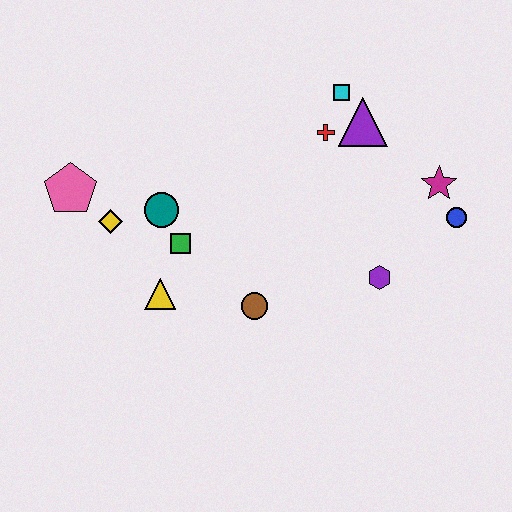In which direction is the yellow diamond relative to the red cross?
The yellow diamond is to the left of the red cross.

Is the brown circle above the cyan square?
No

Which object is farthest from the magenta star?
The pink pentagon is farthest from the magenta star.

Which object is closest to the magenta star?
The blue circle is closest to the magenta star.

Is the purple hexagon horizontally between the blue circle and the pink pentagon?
Yes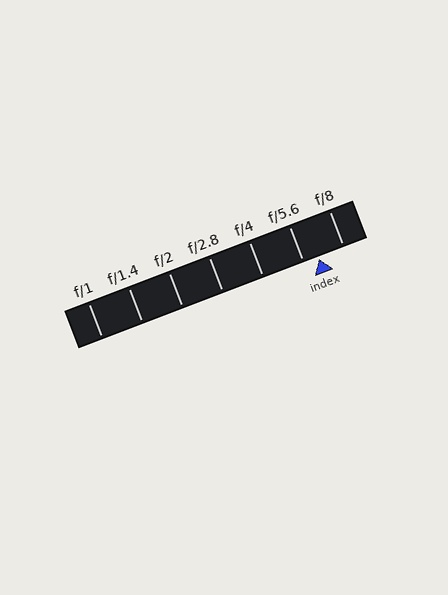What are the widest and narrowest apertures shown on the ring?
The widest aperture shown is f/1 and the narrowest is f/8.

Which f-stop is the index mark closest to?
The index mark is closest to f/5.6.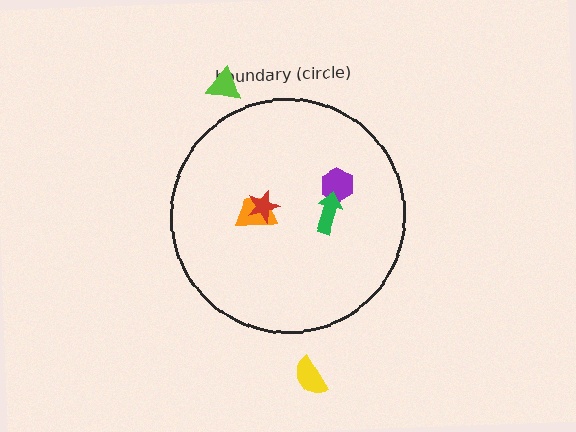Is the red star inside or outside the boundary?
Inside.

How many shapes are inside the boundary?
4 inside, 2 outside.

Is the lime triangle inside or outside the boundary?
Outside.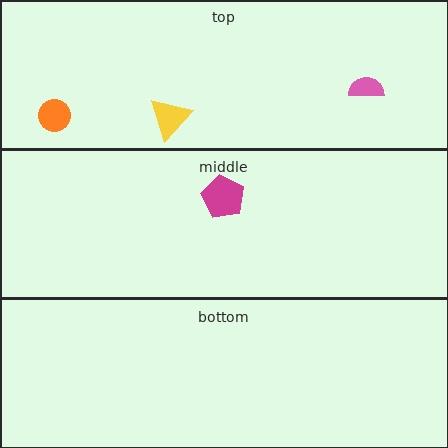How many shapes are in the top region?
3.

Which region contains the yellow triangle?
The top region.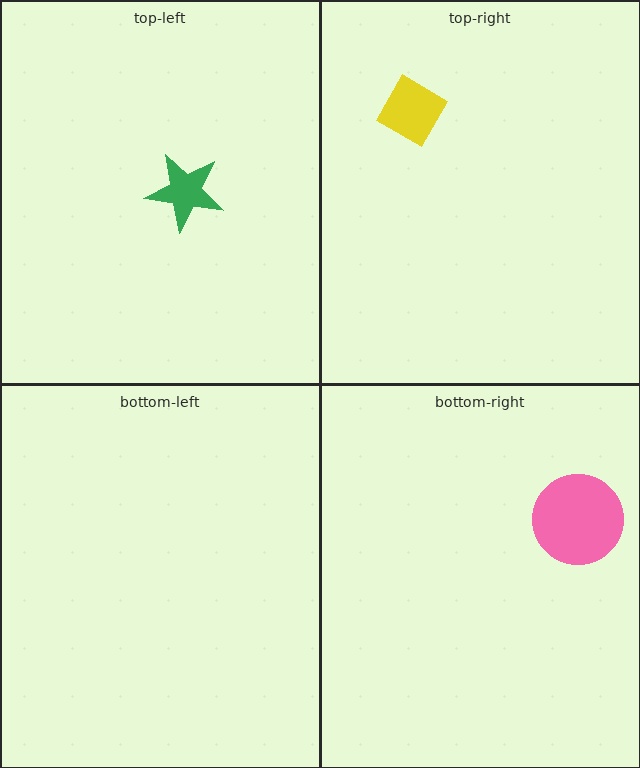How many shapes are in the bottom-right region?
1.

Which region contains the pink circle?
The bottom-right region.